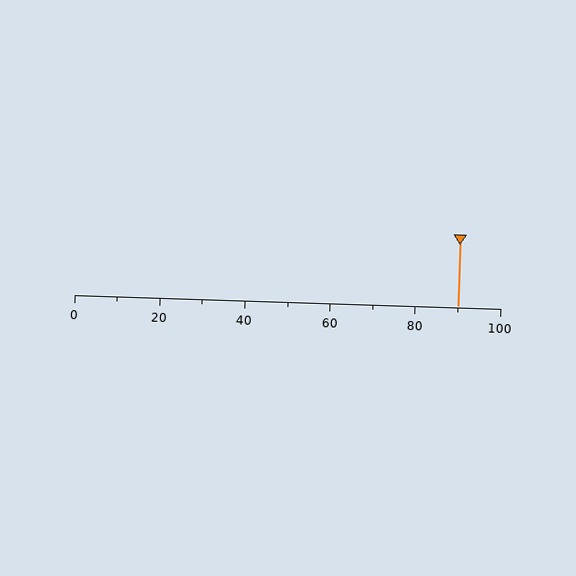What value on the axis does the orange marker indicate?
The marker indicates approximately 90.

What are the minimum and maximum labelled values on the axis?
The axis runs from 0 to 100.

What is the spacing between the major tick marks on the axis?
The major ticks are spaced 20 apart.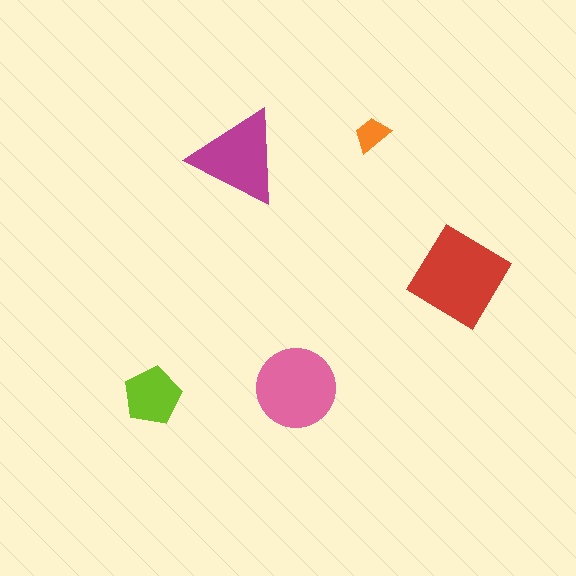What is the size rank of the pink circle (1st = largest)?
2nd.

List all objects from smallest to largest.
The orange trapezoid, the lime pentagon, the magenta triangle, the pink circle, the red diamond.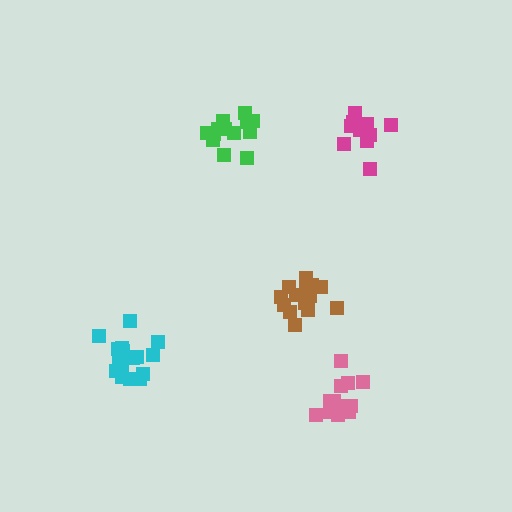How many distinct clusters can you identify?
There are 5 distinct clusters.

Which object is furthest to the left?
The cyan cluster is leftmost.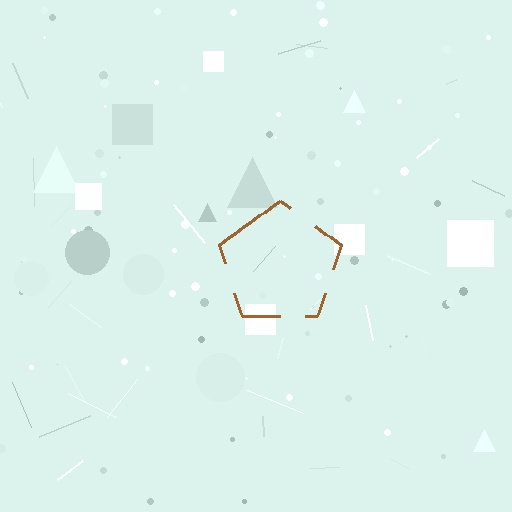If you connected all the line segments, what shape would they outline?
They would outline a pentagon.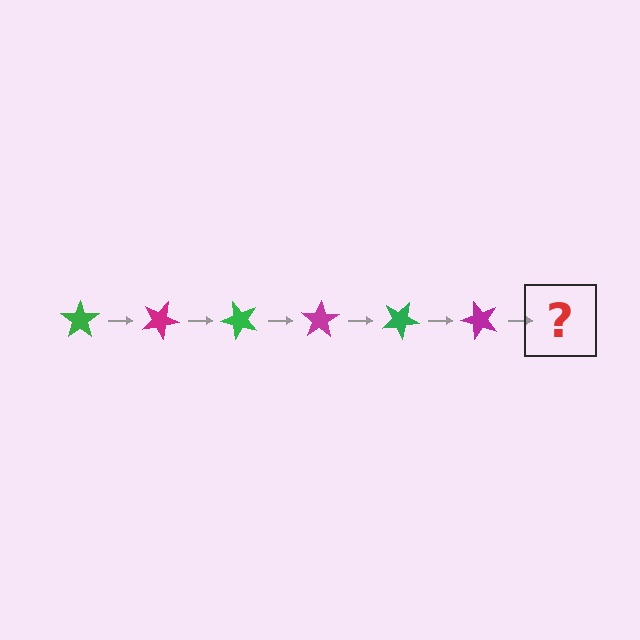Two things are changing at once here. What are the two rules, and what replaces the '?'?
The two rules are that it rotates 25 degrees each step and the color cycles through green and magenta. The '?' should be a green star, rotated 150 degrees from the start.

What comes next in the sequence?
The next element should be a green star, rotated 150 degrees from the start.